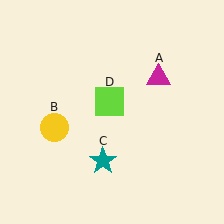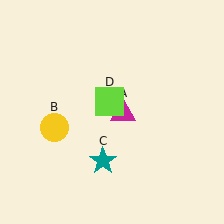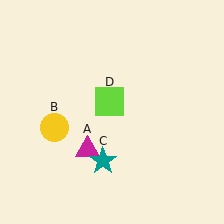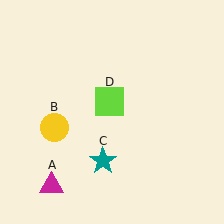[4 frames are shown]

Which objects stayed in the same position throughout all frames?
Yellow circle (object B) and teal star (object C) and lime square (object D) remained stationary.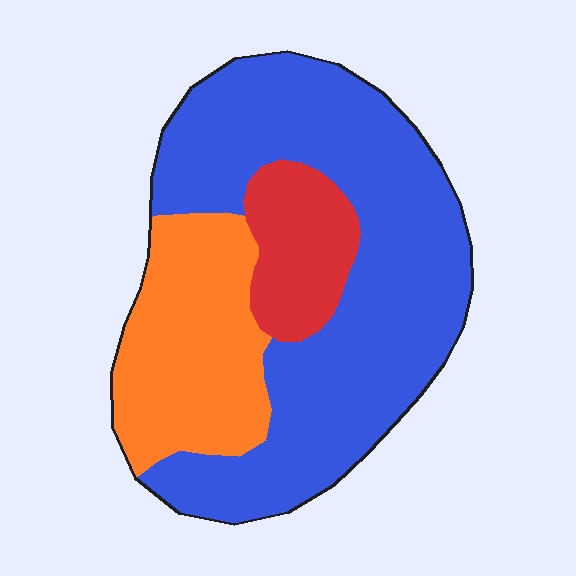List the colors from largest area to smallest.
From largest to smallest: blue, orange, red.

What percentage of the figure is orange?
Orange covers around 25% of the figure.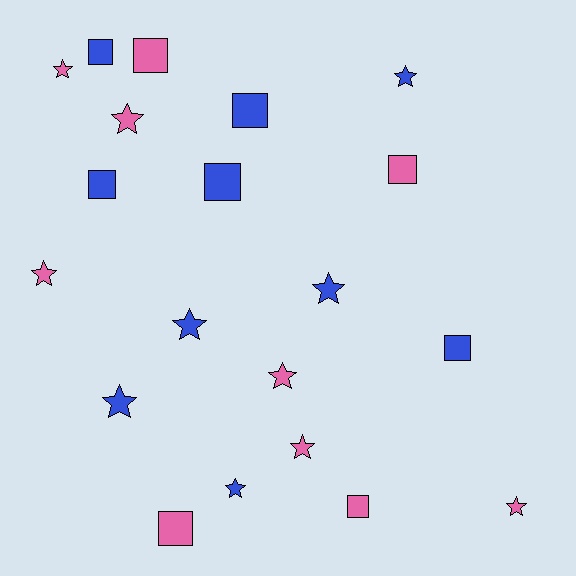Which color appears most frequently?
Pink, with 10 objects.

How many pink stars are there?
There are 6 pink stars.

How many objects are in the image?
There are 20 objects.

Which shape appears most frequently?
Star, with 11 objects.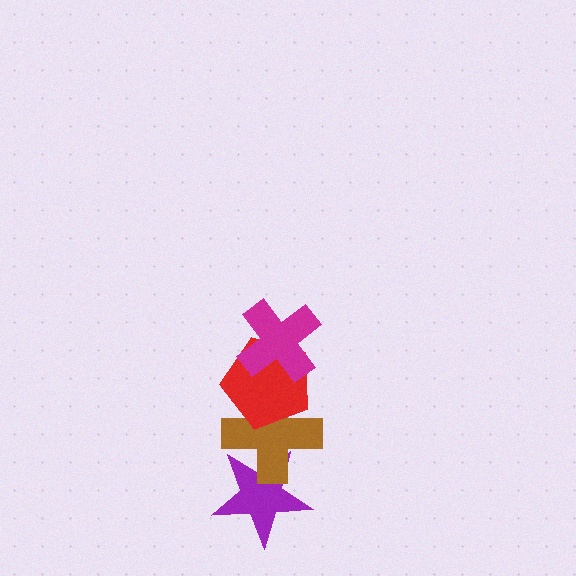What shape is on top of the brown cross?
The red pentagon is on top of the brown cross.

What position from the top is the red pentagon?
The red pentagon is 2nd from the top.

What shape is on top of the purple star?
The brown cross is on top of the purple star.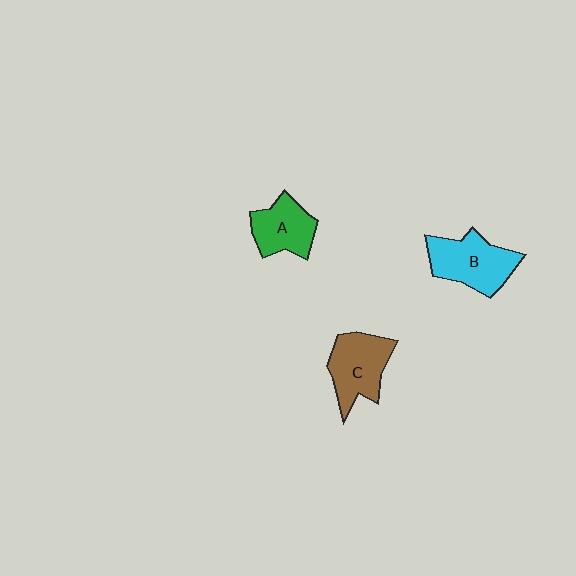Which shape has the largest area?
Shape B (cyan).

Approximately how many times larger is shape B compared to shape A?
Approximately 1.3 times.